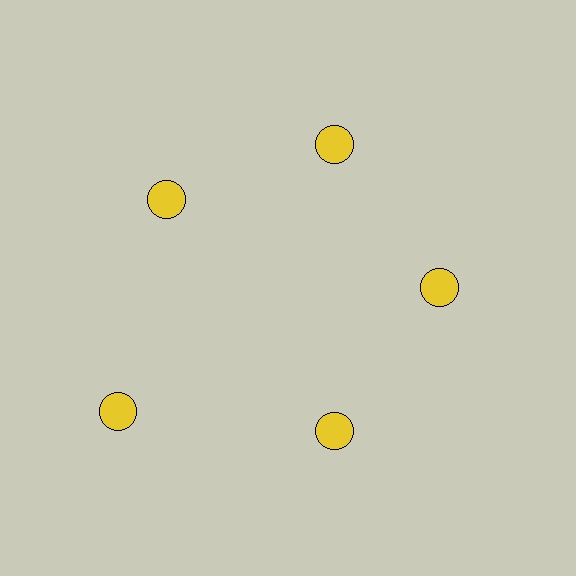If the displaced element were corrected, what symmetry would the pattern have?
It would have 5-fold rotational symmetry — the pattern would map onto itself every 72 degrees.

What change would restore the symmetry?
The symmetry would be restored by moving it inward, back onto the ring so that all 5 circles sit at equal angles and equal distance from the center.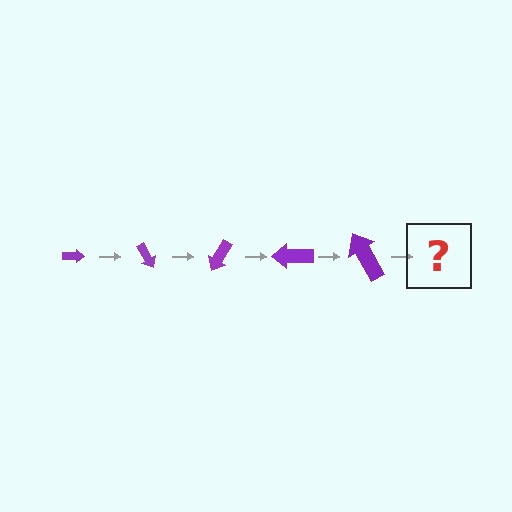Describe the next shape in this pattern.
It should be an arrow, larger than the previous one and rotated 300 degrees from the start.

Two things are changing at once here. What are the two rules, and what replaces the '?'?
The two rules are that the arrow grows larger each step and it rotates 60 degrees each step. The '?' should be an arrow, larger than the previous one and rotated 300 degrees from the start.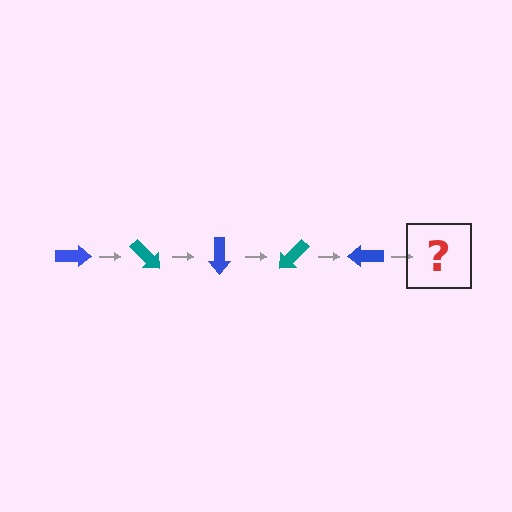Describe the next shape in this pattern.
It should be a teal arrow, rotated 225 degrees from the start.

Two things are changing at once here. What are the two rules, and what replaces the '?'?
The two rules are that it rotates 45 degrees each step and the color cycles through blue and teal. The '?' should be a teal arrow, rotated 225 degrees from the start.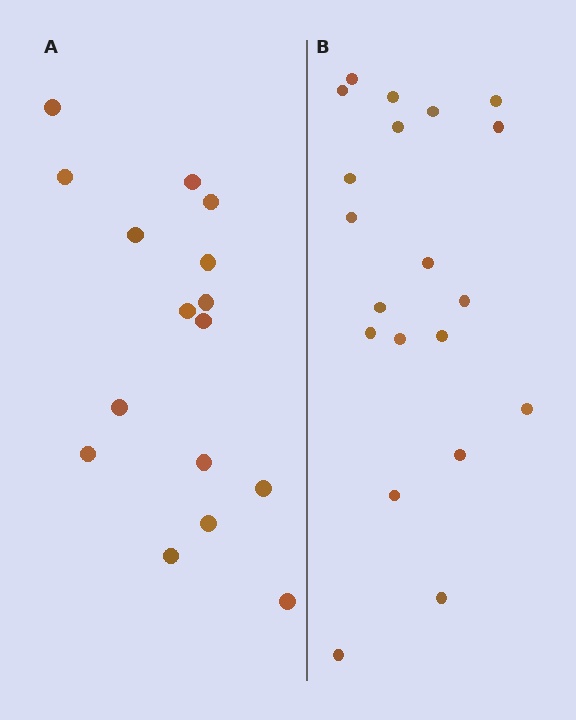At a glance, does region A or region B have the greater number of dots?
Region B (the right region) has more dots.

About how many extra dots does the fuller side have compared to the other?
Region B has about 4 more dots than region A.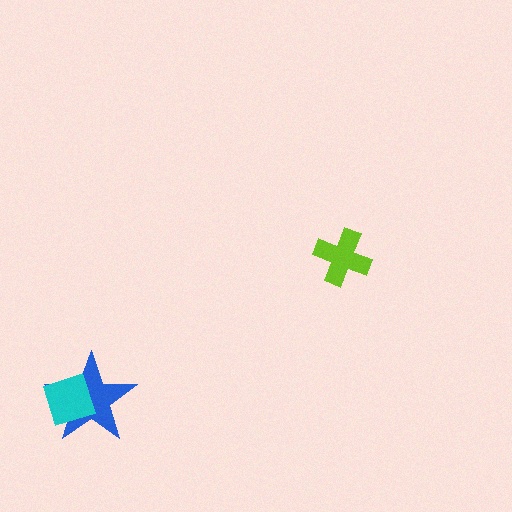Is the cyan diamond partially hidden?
No, no other shape covers it.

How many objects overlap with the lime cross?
0 objects overlap with the lime cross.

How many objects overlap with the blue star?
1 object overlaps with the blue star.